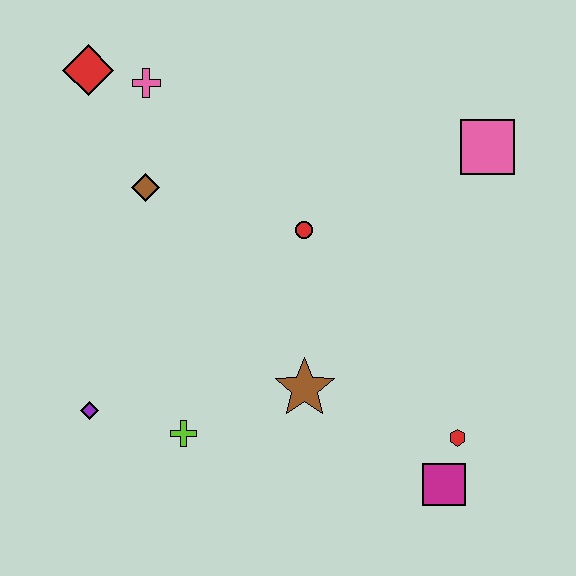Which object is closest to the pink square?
The red circle is closest to the pink square.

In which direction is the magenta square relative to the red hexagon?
The magenta square is below the red hexagon.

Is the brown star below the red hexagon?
No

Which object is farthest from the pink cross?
The magenta square is farthest from the pink cross.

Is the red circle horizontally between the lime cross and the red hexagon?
Yes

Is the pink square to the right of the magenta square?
Yes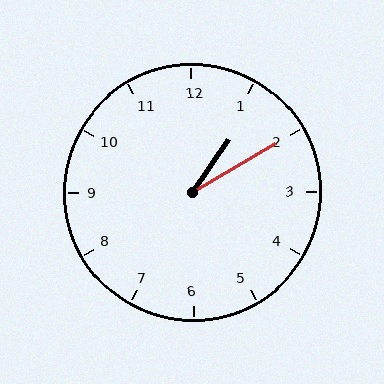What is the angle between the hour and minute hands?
Approximately 25 degrees.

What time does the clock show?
1:10.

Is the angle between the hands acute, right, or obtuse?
It is acute.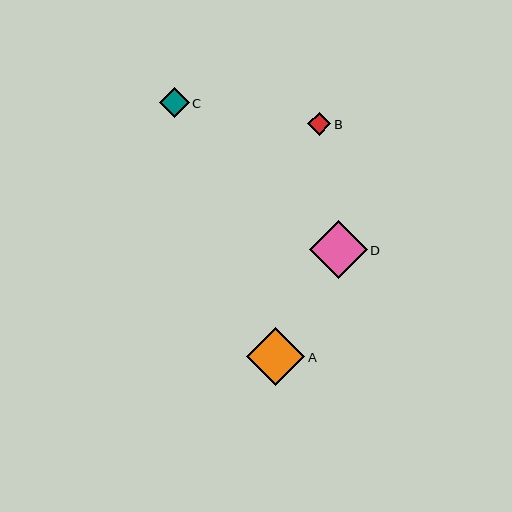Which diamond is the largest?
Diamond A is the largest with a size of approximately 58 pixels.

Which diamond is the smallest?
Diamond B is the smallest with a size of approximately 24 pixels.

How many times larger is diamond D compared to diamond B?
Diamond D is approximately 2.4 times the size of diamond B.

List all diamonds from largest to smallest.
From largest to smallest: A, D, C, B.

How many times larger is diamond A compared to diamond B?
Diamond A is approximately 2.5 times the size of diamond B.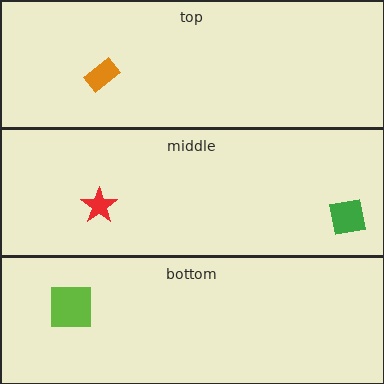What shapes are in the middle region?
The red star, the green square.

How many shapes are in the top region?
1.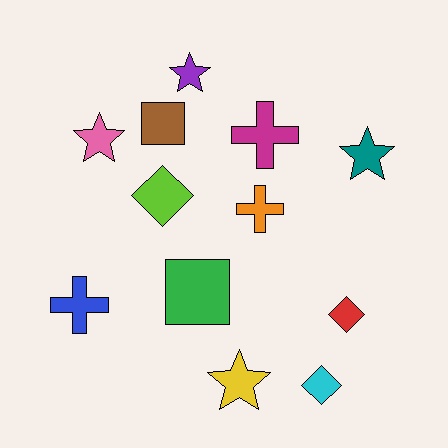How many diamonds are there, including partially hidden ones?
There are 3 diamonds.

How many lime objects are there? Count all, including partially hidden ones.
There is 1 lime object.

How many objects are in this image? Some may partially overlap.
There are 12 objects.